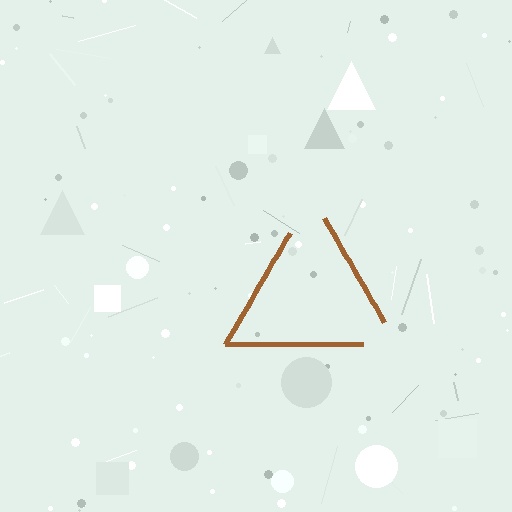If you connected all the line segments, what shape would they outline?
They would outline a triangle.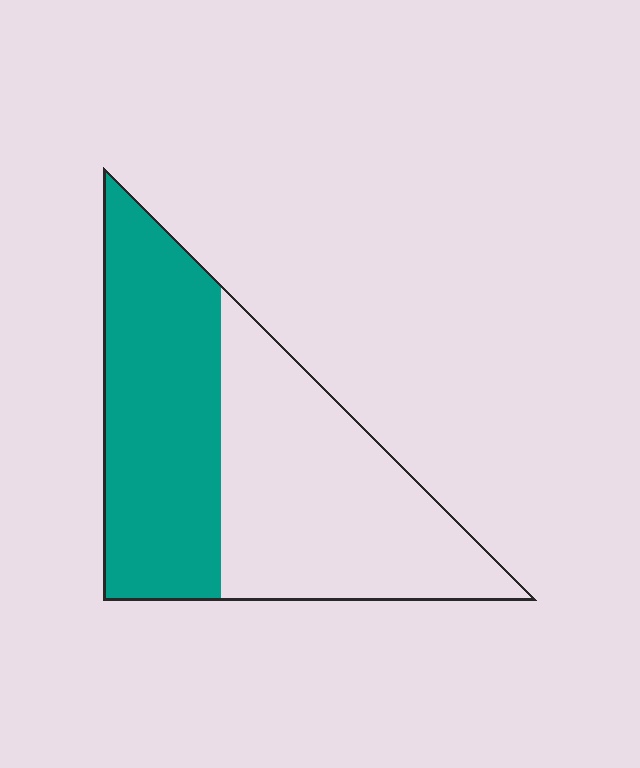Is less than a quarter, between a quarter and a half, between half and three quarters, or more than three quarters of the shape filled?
Between a quarter and a half.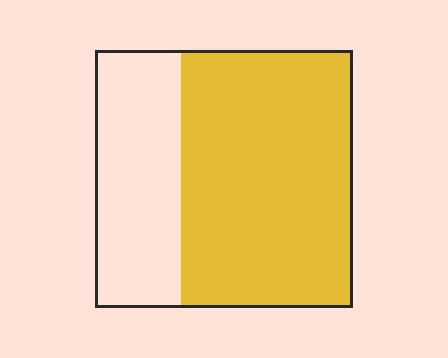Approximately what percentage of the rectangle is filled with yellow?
Approximately 65%.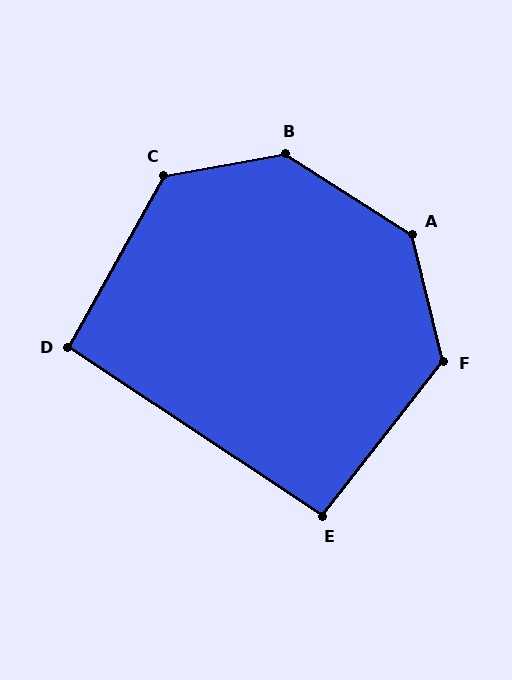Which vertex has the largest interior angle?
B, at approximately 137 degrees.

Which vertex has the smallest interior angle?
E, at approximately 94 degrees.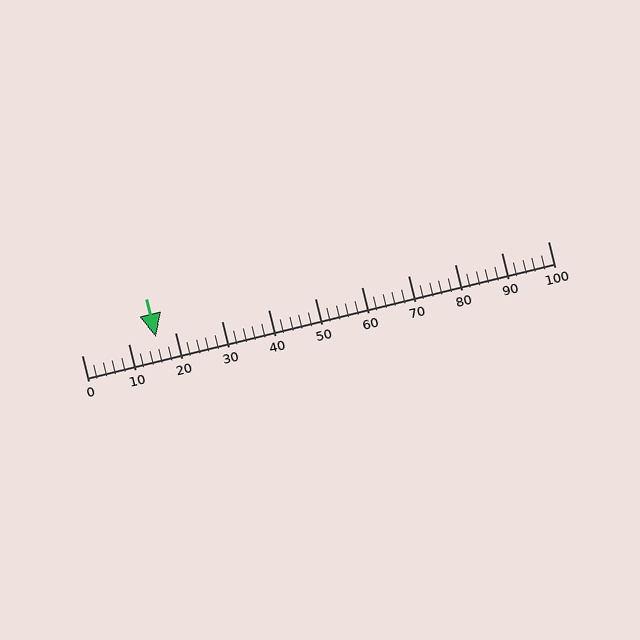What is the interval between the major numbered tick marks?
The major tick marks are spaced 10 units apart.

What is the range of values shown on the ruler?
The ruler shows values from 0 to 100.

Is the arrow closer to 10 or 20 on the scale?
The arrow is closer to 20.